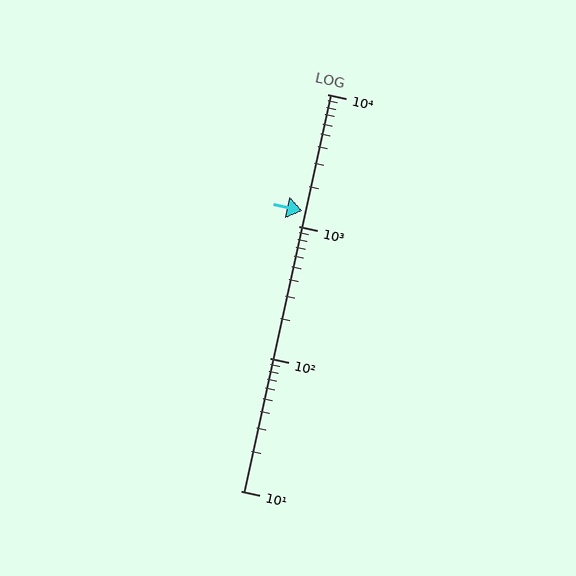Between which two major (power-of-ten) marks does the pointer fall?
The pointer is between 1000 and 10000.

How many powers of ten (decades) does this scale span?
The scale spans 3 decades, from 10 to 10000.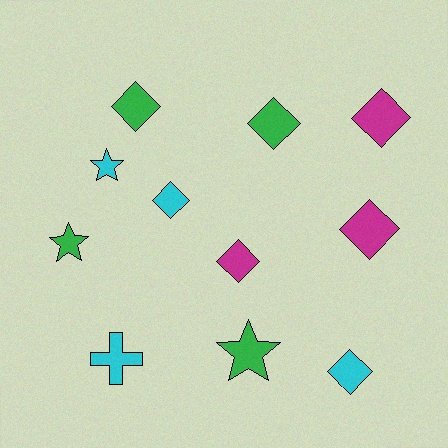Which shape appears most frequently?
Diamond, with 7 objects.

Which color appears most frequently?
Green, with 4 objects.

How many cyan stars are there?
There is 1 cyan star.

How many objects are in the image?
There are 11 objects.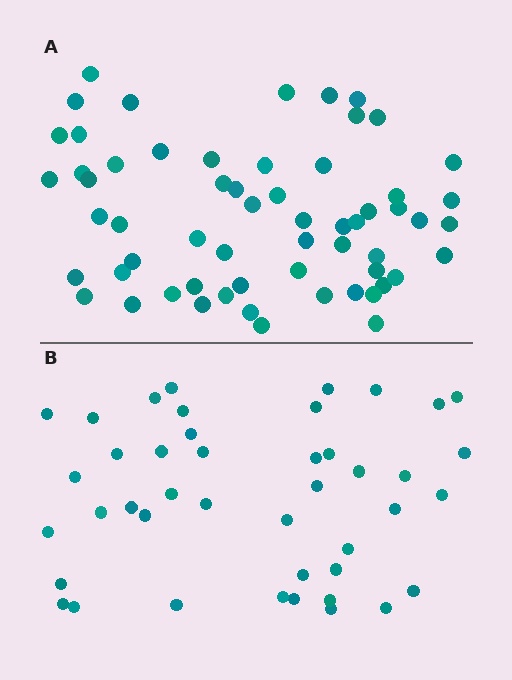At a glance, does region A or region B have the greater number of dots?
Region A (the top region) has more dots.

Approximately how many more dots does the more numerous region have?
Region A has approximately 15 more dots than region B.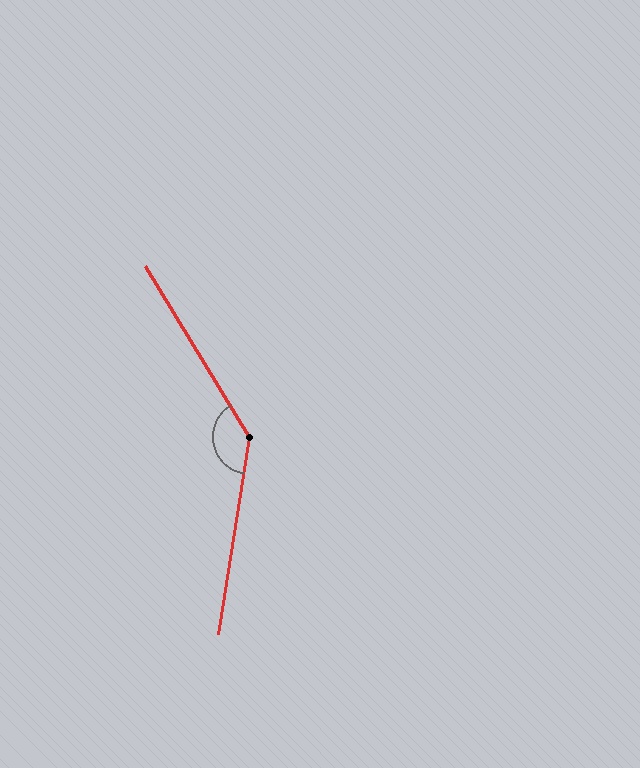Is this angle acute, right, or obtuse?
It is obtuse.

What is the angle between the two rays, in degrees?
Approximately 140 degrees.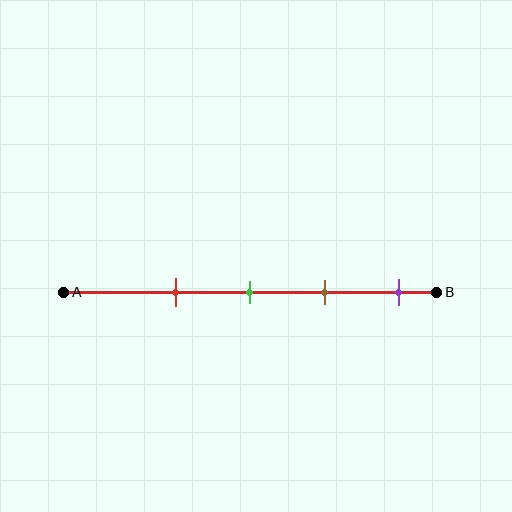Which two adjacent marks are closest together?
The green and brown marks are the closest adjacent pair.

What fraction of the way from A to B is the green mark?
The green mark is approximately 50% (0.5) of the way from A to B.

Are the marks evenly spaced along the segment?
Yes, the marks are approximately evenly spaced.